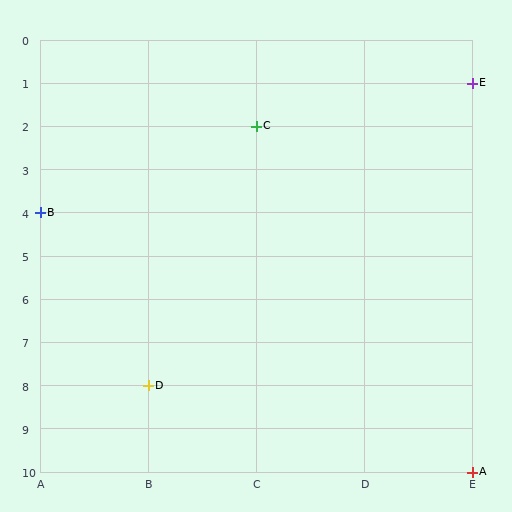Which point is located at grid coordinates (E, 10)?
Point A is at (E, 10).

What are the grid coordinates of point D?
Point D is at grid coordinates (B, 8).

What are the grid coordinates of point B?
Point B is at grid coordinates (A, 4).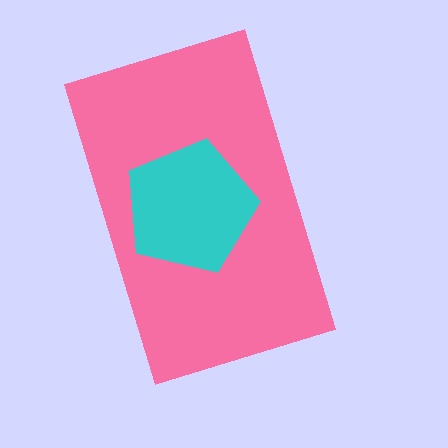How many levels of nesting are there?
2.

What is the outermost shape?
The pink rectangle.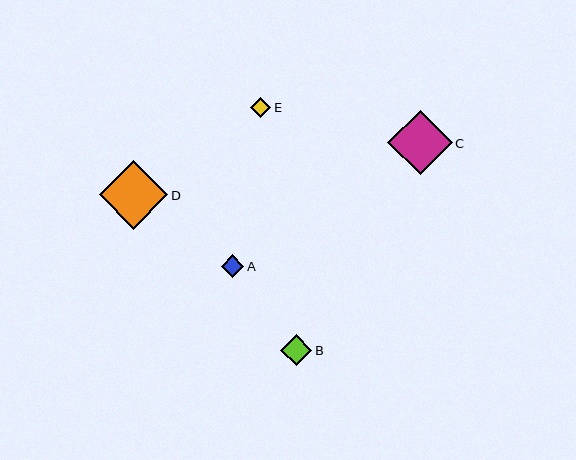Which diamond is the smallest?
Diamond E is the smallest with a size of approximately 20 pixels.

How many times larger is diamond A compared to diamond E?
Diamond A is approximately 1.1 times the size of diamond E.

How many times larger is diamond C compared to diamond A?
Diamond C is approximately 2.9 times the size of diamond A.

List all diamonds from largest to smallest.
From largest to smallest: D, C, B, A, E.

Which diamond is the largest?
Diamond D is the largest with a size of approximately 69 pixels.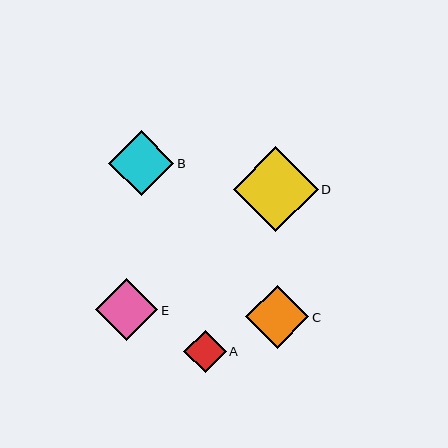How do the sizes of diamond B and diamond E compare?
Diamond B and diamond E are approximately the same size.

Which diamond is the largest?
Diamond D is the largest with a size of approximately 85 pixels.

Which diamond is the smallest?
Diamond A is the smallest with a size of approximately 42 pixels.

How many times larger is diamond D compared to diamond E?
Diamond D is approximately 1.4 times the size of diamond E.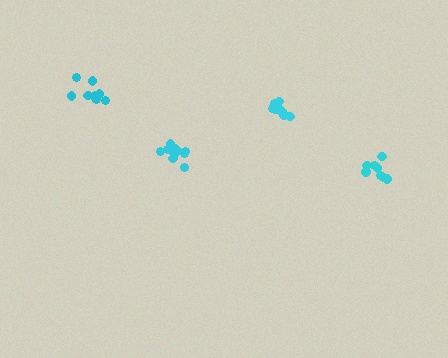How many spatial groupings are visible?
There are 4 spatial groupings.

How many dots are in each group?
Group 1: 9 dots, Group 2: 8 dots, Group 3: 13 dots, Group 4: 9 dots (39 total).